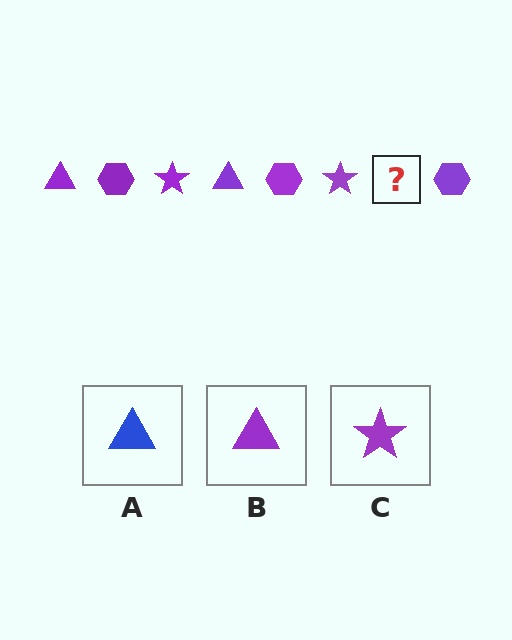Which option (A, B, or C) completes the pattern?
B.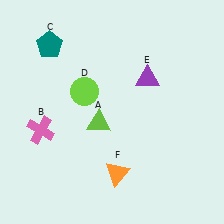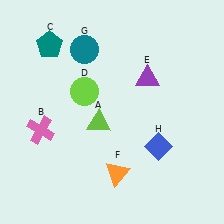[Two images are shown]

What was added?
A teal circle (G), a blue diamond (H) were added in Image 2.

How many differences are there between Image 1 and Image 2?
There are 2 differences between the two images.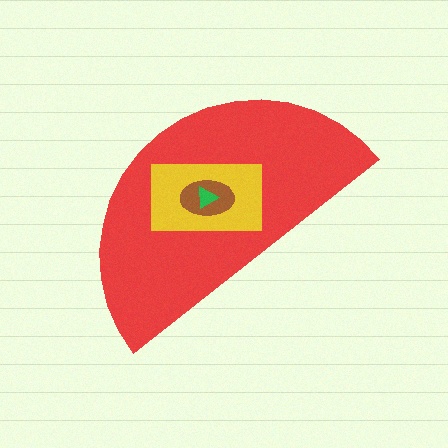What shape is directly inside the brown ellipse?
The green triangle.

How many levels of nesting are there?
4.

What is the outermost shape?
The red semicircle.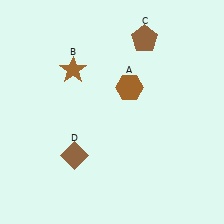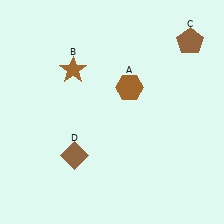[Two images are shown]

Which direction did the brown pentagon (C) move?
The brown pentagon (C) moved right.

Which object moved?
The brown pentagon (C) moved right.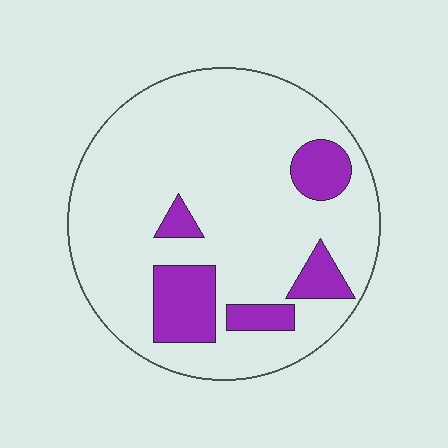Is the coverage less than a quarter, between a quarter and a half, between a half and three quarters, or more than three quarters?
Less than a quarter.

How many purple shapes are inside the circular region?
5.